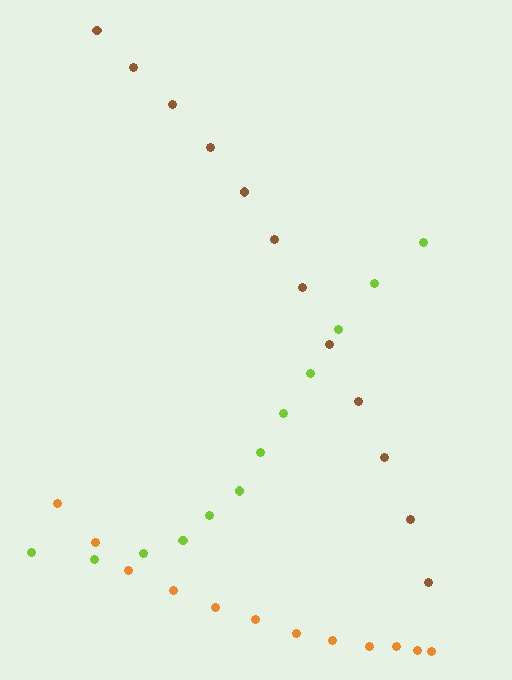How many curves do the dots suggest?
There are 3 distinct paths.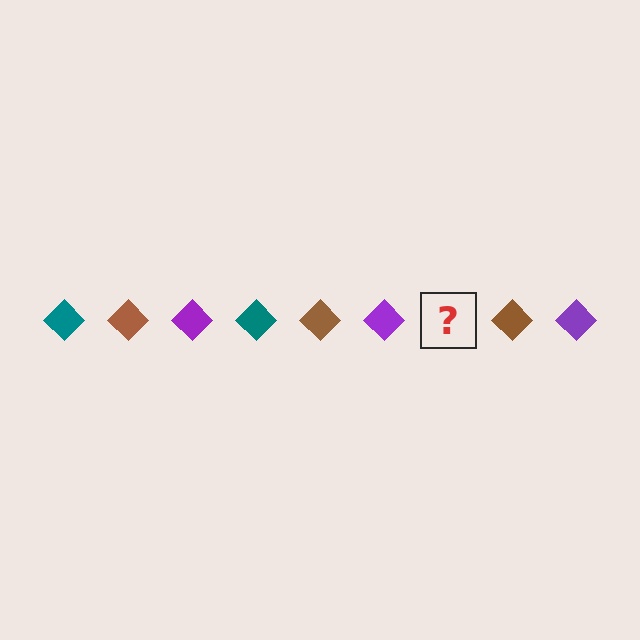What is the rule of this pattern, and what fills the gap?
The rule is that the pattern cycles through teal, brown, purple diamonds. The gap should be filled with a teal diamond.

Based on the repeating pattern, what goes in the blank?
The blank should be a teal diamond.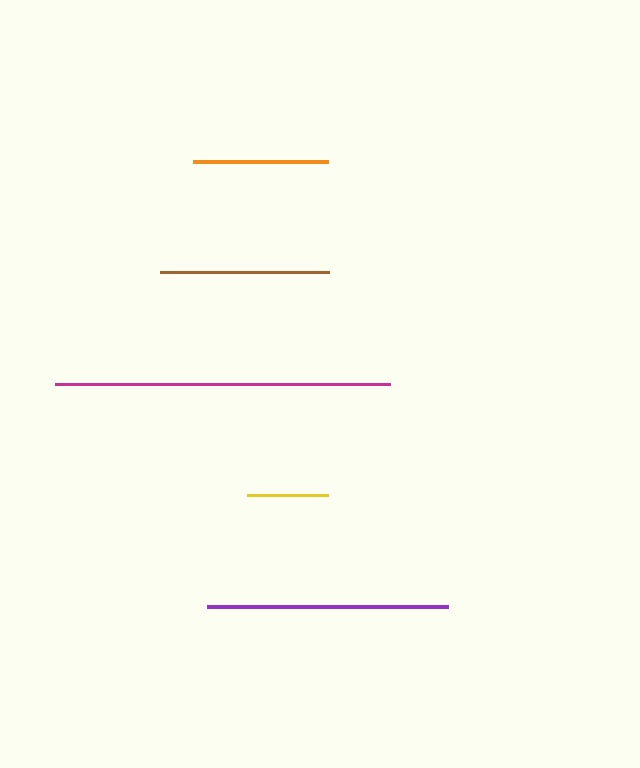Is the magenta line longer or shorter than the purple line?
The magenta line is longer than the purple line.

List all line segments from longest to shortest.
From longest to shortest: magenta, purple, brown, orange, yellow.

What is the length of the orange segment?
The orange segment is approximately 135 pixels long.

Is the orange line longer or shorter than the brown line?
The brown line is longer than the orange line.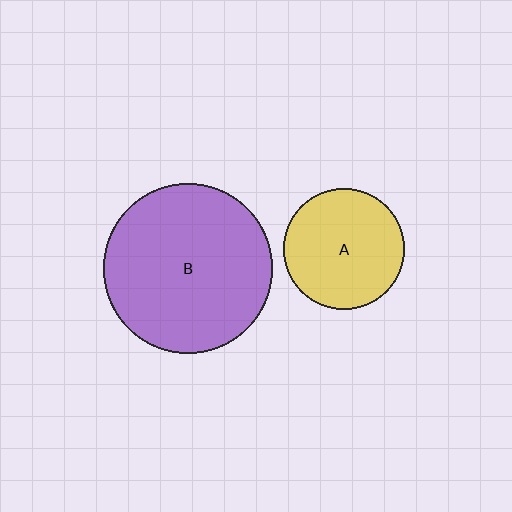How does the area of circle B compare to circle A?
Approximately 2.0 times.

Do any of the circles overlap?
No, none of the circles overlap.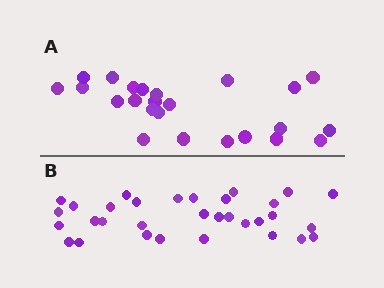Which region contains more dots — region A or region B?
Region B (the bottom region) has more dots.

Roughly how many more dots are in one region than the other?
Region B has roughly 8 or so more dots than region A.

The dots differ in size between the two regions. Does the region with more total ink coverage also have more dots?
No. Region A has more total ink coverage because its dots are larger, but region B actually contains more individual dots. Total area can be misleading — the number of items is what matters here.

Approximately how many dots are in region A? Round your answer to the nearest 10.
About 20 dots. (The exact count is 24, which rounds to 20.)